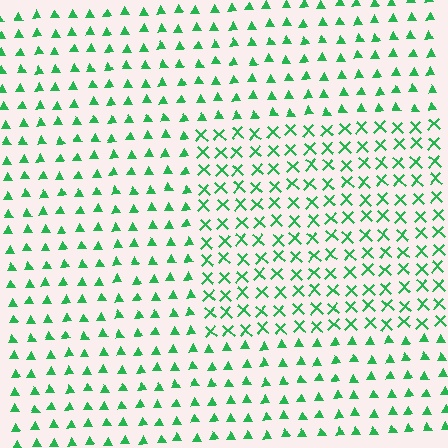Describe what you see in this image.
The image is filled with small green elements arranged in a uniform grid. A rectangle-shaped region contains X marks, while the surrounding area contains triangles. The boundary is defined purely by the change in element shape.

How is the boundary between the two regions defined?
The boundary is defined by a change in element shape: X marks inside vs. triangles outside. All elements share the same color and spacing.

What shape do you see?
I see a rectangle.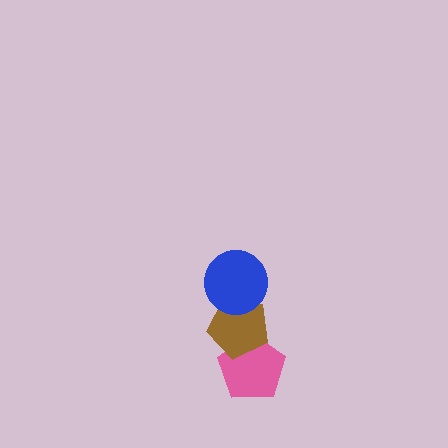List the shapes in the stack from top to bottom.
From top to bottom: the blue circle, the brown pentagon, the pink pentagon.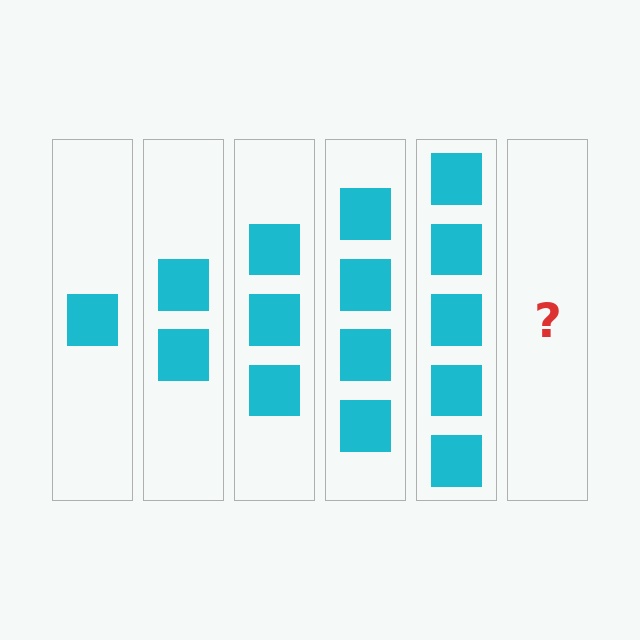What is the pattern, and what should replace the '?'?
The pattern is that each step adds one more square. The '?' should be 6 squares.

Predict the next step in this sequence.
The next step is 6 squares.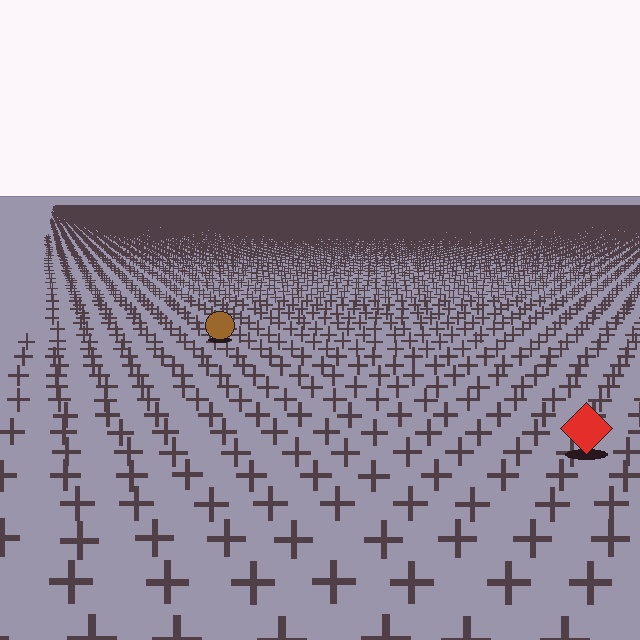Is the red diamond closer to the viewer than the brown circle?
Yes. The red diamond is closer — you can tell from the texture gradient: the ground texture is coarser near it.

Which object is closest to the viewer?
The red diamond is closest. The texture marks near it are larger and more spread out.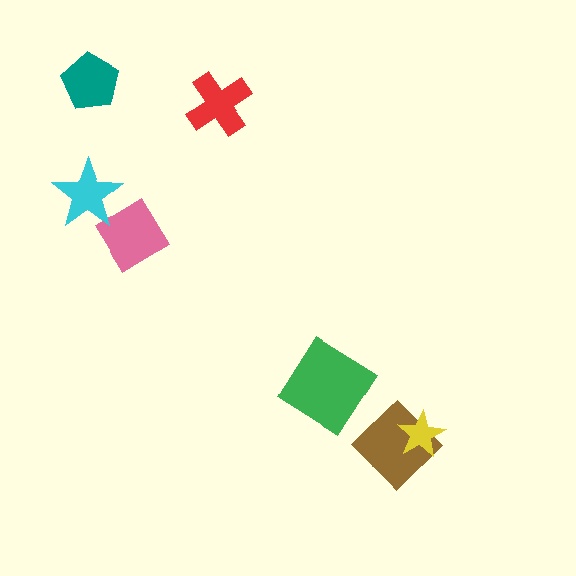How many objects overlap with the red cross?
0 objects overlap with the red cross.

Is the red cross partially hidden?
No, no other shape covers it.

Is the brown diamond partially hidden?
Yes, it is partially covered by another shape.